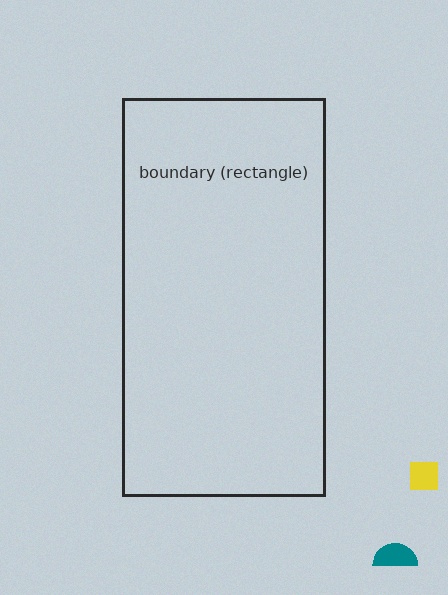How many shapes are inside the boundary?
0 inside, 2 outside.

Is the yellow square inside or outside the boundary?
Outside.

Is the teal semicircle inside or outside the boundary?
Outside.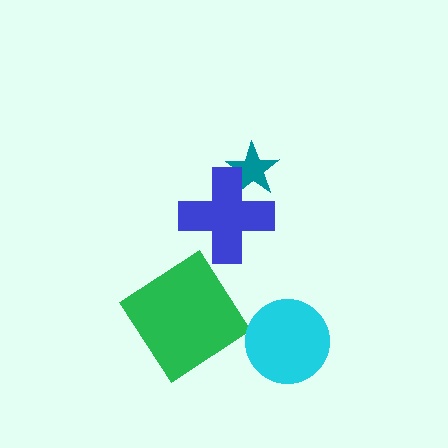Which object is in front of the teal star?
The blue cross is in front of the teal star.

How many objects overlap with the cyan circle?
0 objects overlap with the cyan circle.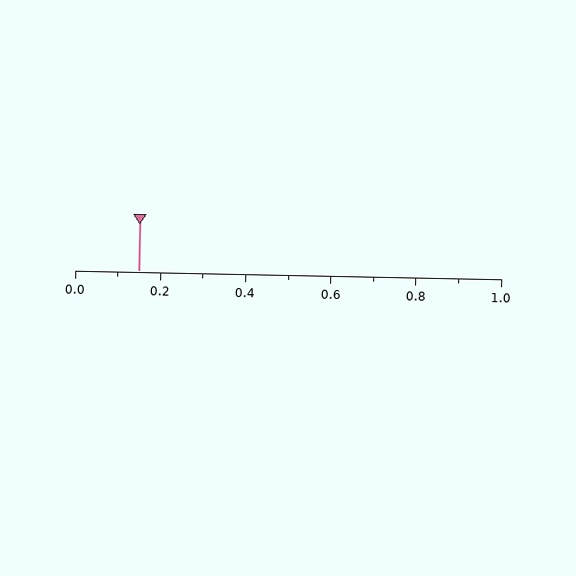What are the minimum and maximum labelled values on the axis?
The axis runs from 0.0 to 1.0.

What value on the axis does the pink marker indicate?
The marker indicates approximately 0.15.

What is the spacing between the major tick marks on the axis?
The major ticks are spaced 0.2 apart.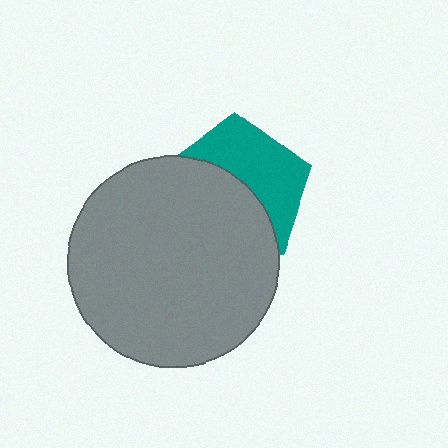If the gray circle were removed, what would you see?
You would see the complete teal pentagon.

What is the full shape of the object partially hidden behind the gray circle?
The partially hidden object is a teal pentagon.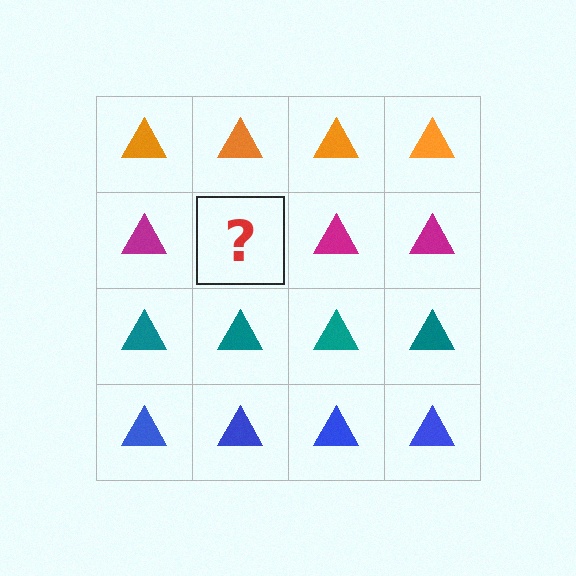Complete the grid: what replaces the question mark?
The question mark should be replaced with a magenta triangle.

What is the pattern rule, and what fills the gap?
The rule is that each row has a consistent color. The gap should be filled with a magenta triangle.